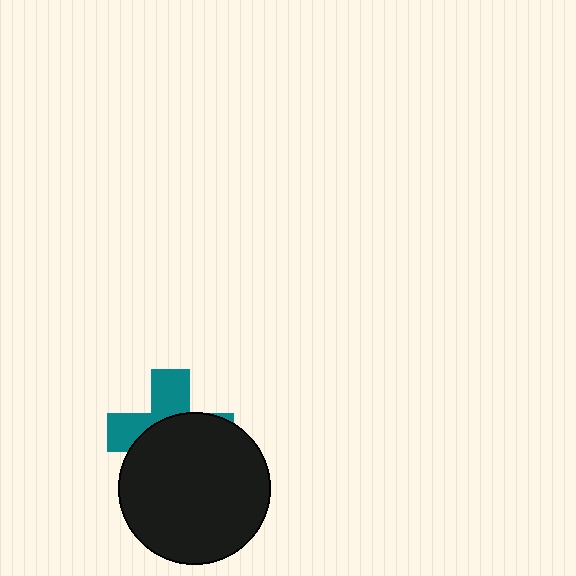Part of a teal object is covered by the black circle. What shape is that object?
It is a cross.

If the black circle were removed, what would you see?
You would see the complete teal cross.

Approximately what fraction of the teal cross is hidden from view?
Roughly 61% of the teal cross is hidden behind the black circle.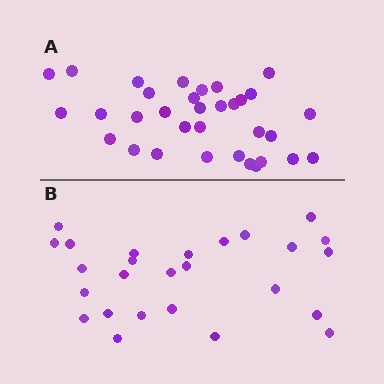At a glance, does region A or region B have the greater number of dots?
Region A (the top region) has more dots.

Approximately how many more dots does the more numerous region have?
Region A has roughly 8 or so more dots than region B.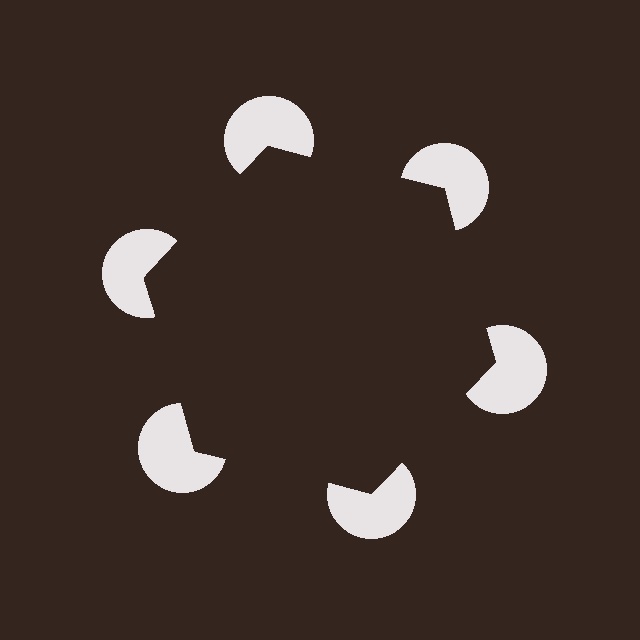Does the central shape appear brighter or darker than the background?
It typically appears slightly darker than the background, even though no actual brightness change is drawn.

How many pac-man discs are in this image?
There are 6 — one at each vertex of the illusory hexagon.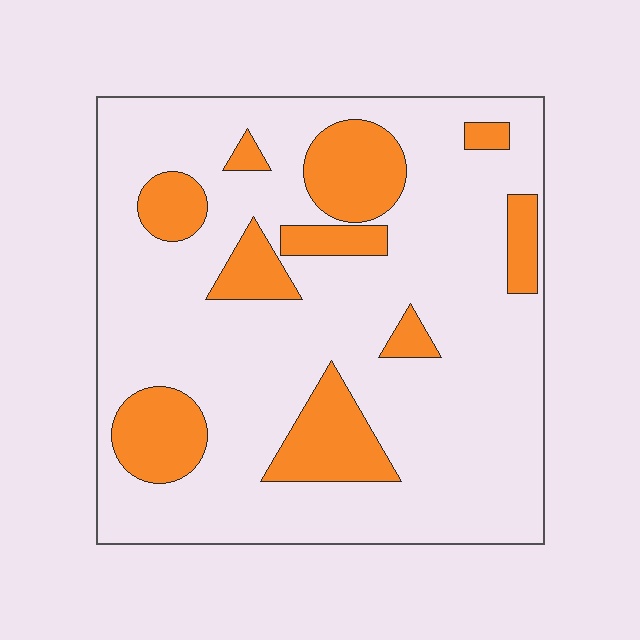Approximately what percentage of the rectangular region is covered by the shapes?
Approximately 20%.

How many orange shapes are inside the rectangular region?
10.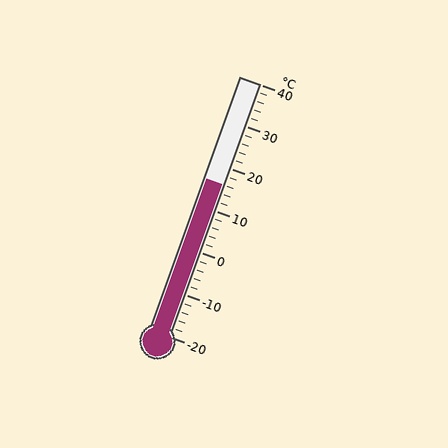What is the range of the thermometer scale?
The thermometer scale ranges from -20°C to 40°C.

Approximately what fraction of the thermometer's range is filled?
The thermometer is filled to approximately 60% of its range.